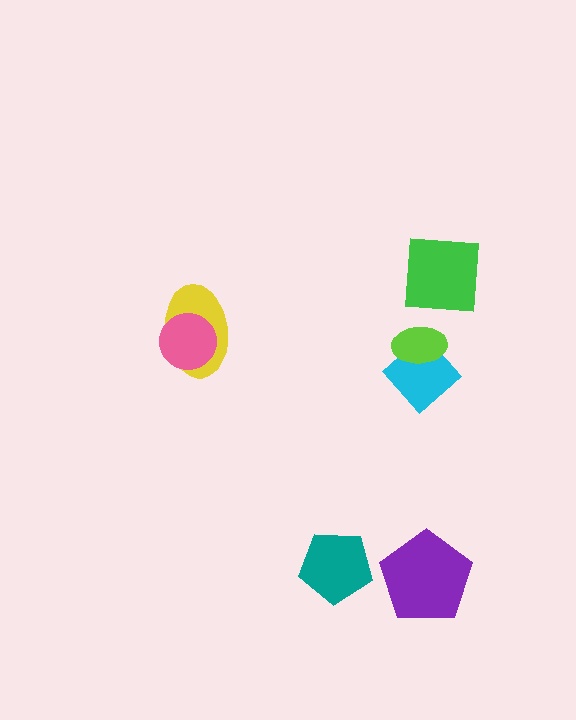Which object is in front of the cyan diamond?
The lime ellipse is in front of the cyan diamond.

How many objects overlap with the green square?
0 objects overlap with the green square.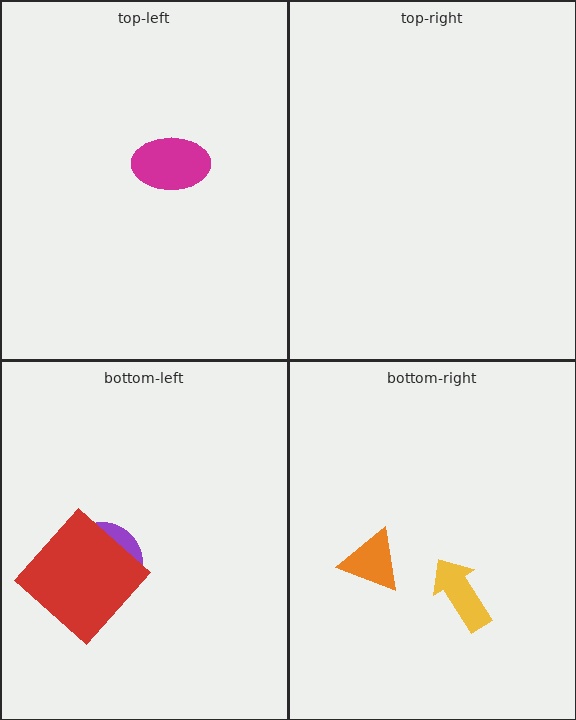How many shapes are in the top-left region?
1.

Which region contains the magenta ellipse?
The top-left region.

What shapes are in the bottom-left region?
The purple circle, the red diamond.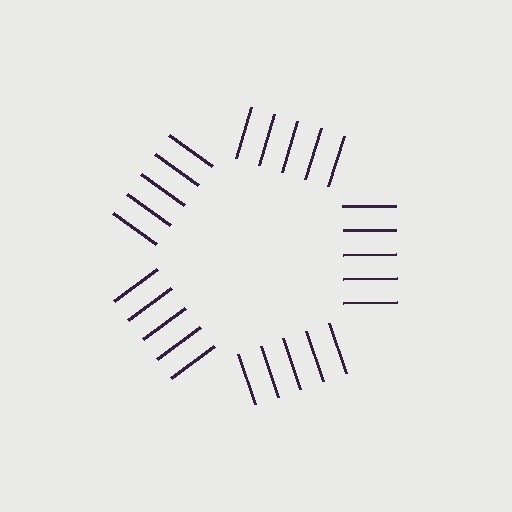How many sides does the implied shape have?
5 sides — the line-ends trace a pentagon.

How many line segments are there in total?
25 — 5 along each of the 5 edges.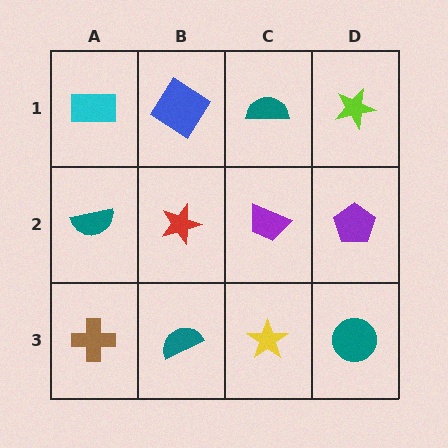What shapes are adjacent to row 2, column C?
A teal semicircle (row 1, column C), a yellow star (row 3, column C), a red star (row 2, column B), a purple pentagon (row 2, column D).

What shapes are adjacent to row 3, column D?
A purple pentagon (row 2, column D), a yellow star (row 3, column C).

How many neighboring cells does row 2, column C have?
4.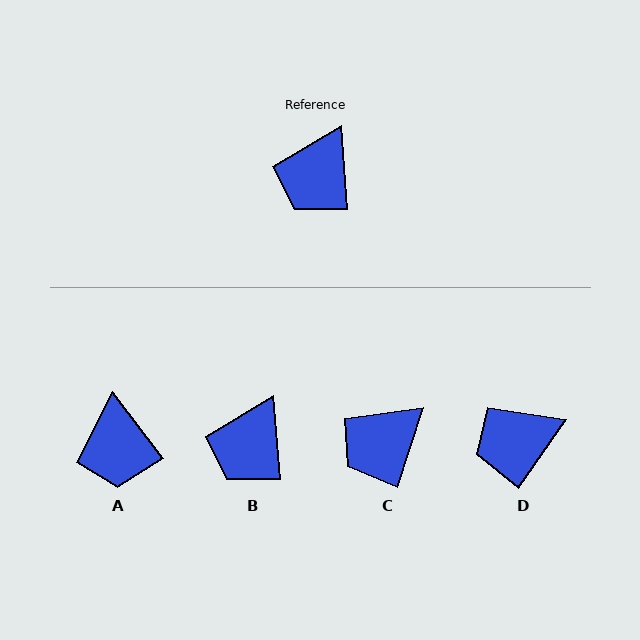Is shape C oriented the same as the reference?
No, it is off by about 23 degrees.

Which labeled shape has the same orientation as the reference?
B.